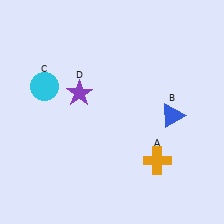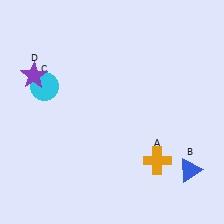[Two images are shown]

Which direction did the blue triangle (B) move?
The blue triangle (B) moved down.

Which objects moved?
The objects that moved are: the blue triangle (B), the purple star (D).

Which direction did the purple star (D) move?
The purple star (D) moved left.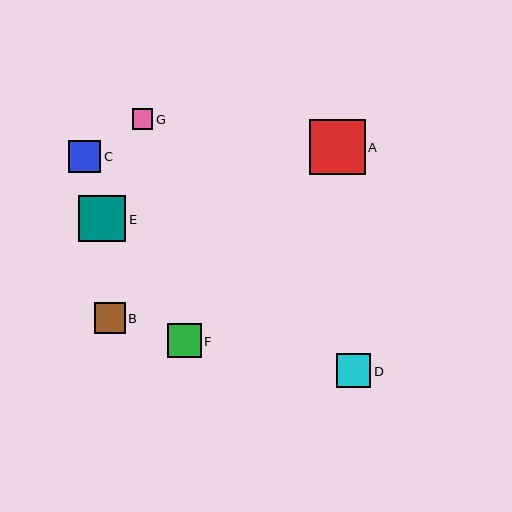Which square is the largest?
Square A is the largest with a size of approximately 56 pixels.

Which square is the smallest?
Square G is the smallest with a size of approximately 21 pixels.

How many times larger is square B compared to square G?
Square B is approximately 1.5 times the size of square G.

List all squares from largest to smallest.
From largest to smallest: A, E, D, F, C, B, G.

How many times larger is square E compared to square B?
Square E is approximately 1.5 times the size of square B.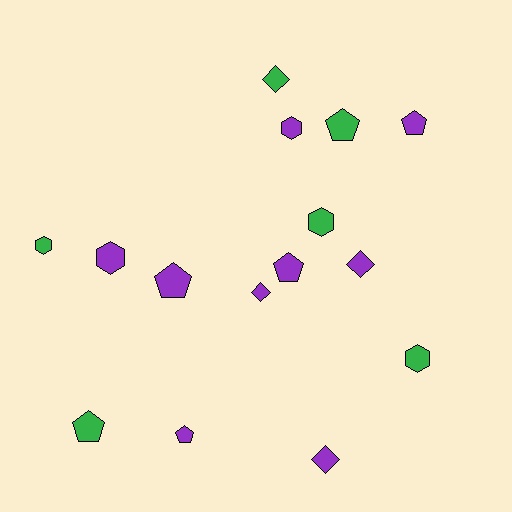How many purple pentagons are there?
There are 4 purple pentagons.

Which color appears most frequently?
Purple, with 9 objects.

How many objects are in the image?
There are 15 objects.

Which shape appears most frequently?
Pentagon, with 6 objects.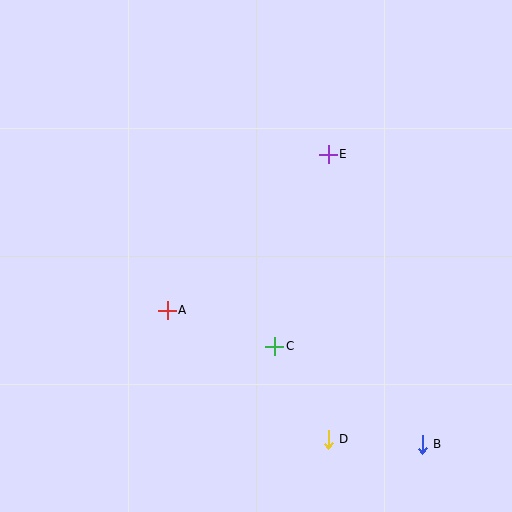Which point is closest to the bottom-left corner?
Point A is closest to the bottom-left corner.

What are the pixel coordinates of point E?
Point E is at (328, 154).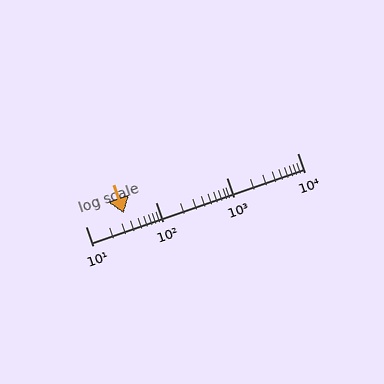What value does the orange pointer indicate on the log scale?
The pointer indicates approximately 35.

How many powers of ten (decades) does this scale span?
The scale spans 3 decades, from 10 to 10000.